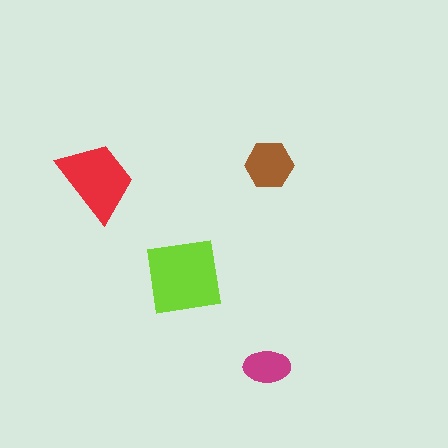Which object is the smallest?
The magenta ellipse.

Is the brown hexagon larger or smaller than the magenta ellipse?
Larger.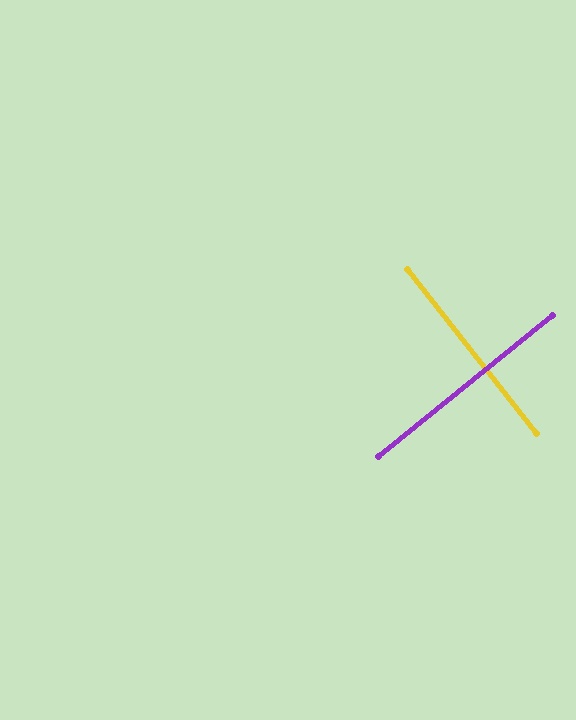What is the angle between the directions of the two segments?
Approximately 89 degrees.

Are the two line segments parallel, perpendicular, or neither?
Perpendicular — they meet at approximately 89°.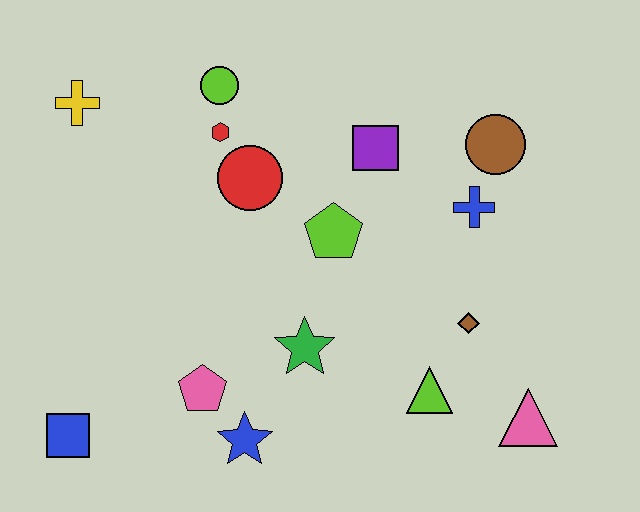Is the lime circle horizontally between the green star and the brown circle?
No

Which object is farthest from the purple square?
The blue square is farthest from the purple square.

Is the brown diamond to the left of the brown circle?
Yes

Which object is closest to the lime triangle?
The brown diamond is closest to the lime triangle.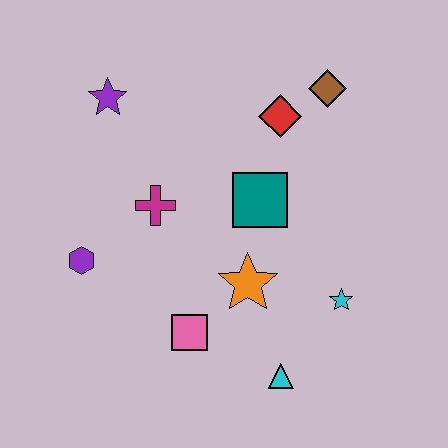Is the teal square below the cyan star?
No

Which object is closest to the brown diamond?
The red diamond is closest to the brown diamond.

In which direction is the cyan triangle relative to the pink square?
The cyan triangle is to the right of the pink square.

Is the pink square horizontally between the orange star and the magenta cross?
Yes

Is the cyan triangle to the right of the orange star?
Yes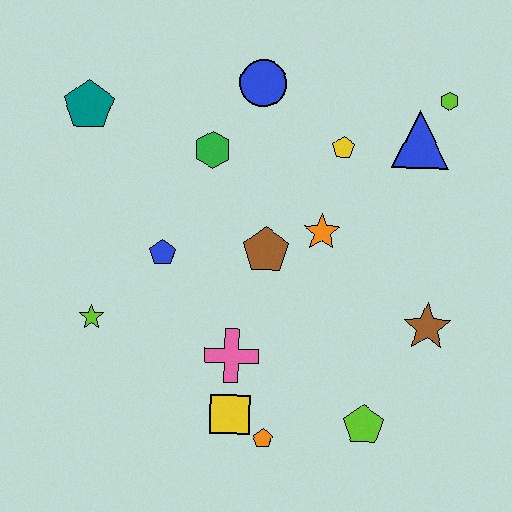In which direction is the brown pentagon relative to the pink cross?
The brown pentagon is above the pink cross.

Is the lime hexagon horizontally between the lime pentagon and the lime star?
No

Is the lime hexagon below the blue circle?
Yes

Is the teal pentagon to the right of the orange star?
No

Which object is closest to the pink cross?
The yellow square is closest to the pink cross.